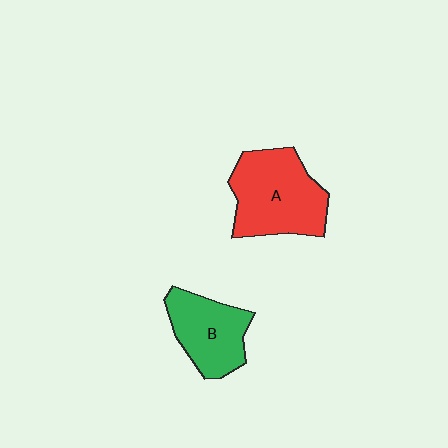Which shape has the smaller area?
Shape B (green).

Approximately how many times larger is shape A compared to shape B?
Approximately 1.4 times.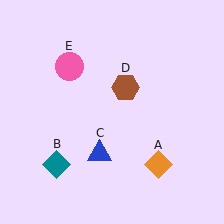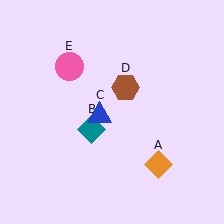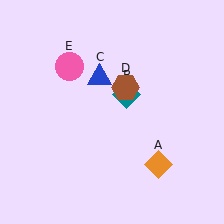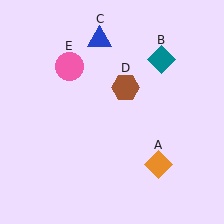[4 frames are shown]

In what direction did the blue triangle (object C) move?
The blue triangle (object C) moved up.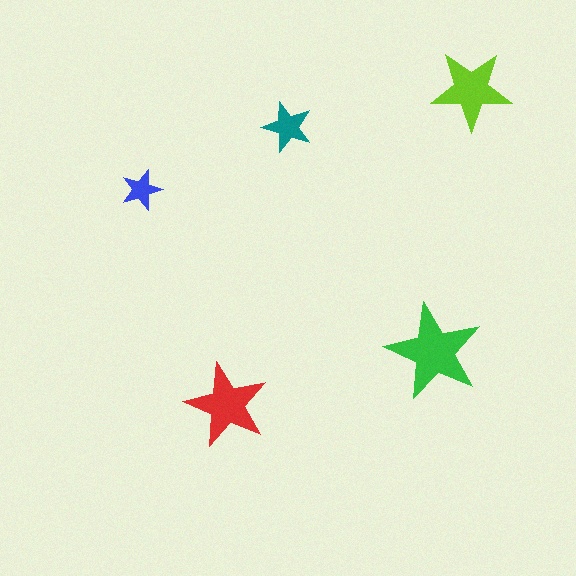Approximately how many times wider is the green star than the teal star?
About 2 times wider.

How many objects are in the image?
There are 5 objects in the image.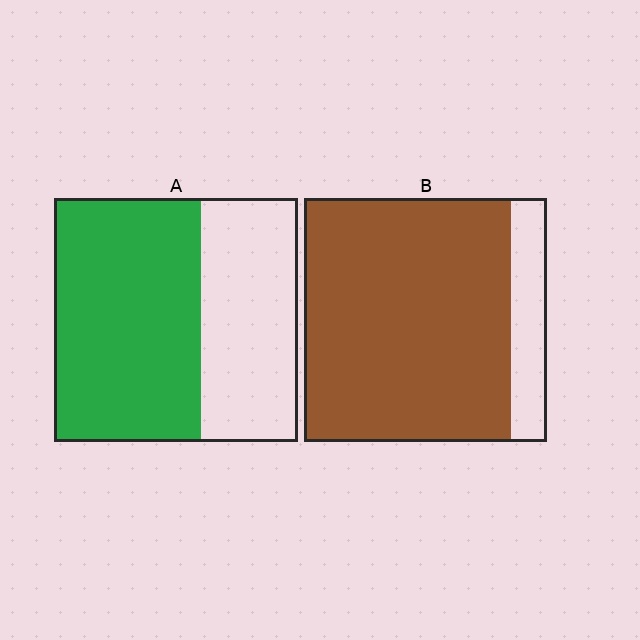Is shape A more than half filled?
Yes.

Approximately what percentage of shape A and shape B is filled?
A is approximately 60% and B is approximately 85%.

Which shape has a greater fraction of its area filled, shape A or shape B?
Shape B.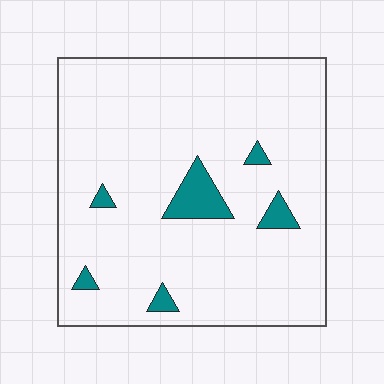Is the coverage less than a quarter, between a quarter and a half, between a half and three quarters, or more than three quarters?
Less than a quarter.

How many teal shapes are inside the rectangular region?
6.